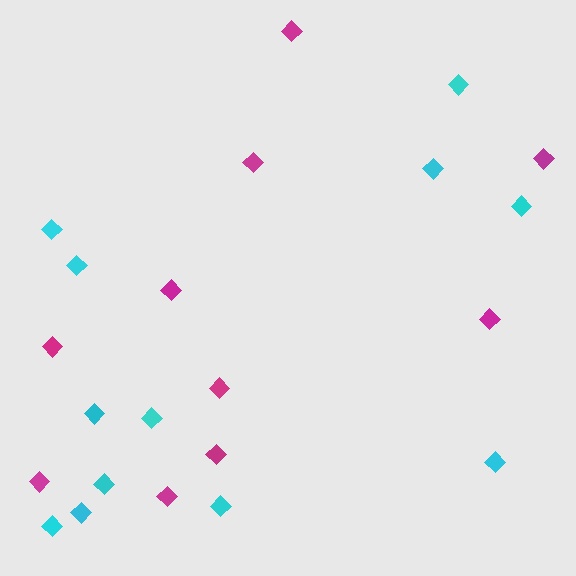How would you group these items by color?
There are 2 groups: one group of cyan diamonds (12) and one group of magenta diamonds (10).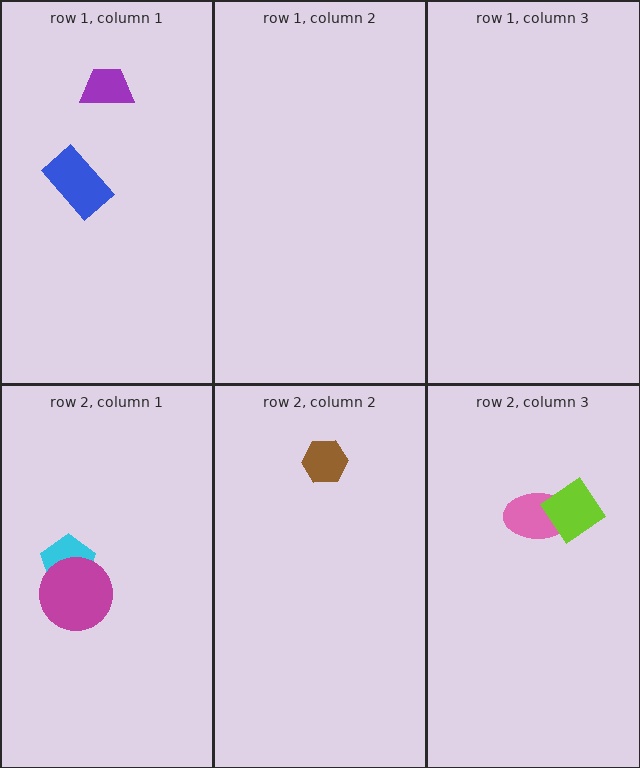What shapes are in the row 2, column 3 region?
The pink ellipse, the lime diamond.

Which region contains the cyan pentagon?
The row 2, column 1 region.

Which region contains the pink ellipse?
The row 2, column 3 region.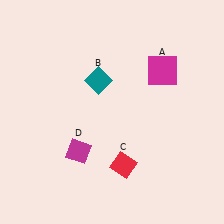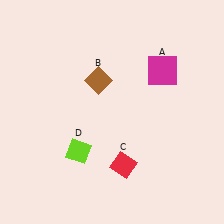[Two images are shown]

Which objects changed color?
B changed from teal to brown. D changed from magenta to lime.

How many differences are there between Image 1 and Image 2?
There are 2 differences between the two images.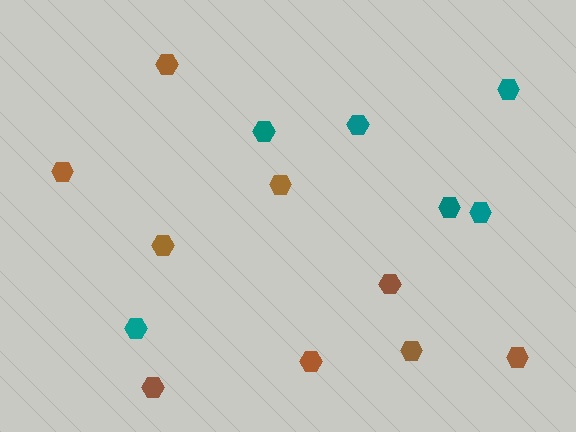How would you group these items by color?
There are 2 groups: one group of teal hexagons (6) and one group of brown hexagons (9).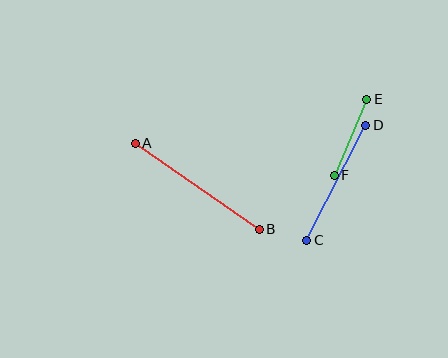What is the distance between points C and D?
The distance is approximately 129 pixels.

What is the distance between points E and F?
The distance is approximately 82 pixels.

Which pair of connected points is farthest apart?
Points A and B are farthest apart.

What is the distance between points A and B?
The distance is approximately 151 pixels.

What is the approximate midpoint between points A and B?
The midpoint is at approximately (197, 186) pixels.